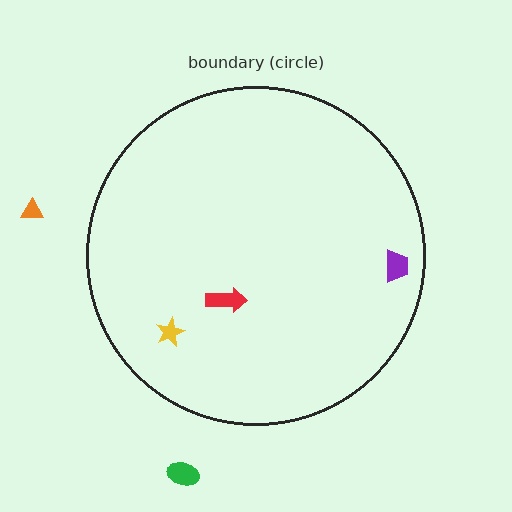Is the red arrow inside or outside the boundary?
Inside.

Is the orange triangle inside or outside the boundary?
Outside.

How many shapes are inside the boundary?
3 inside, 2 outside.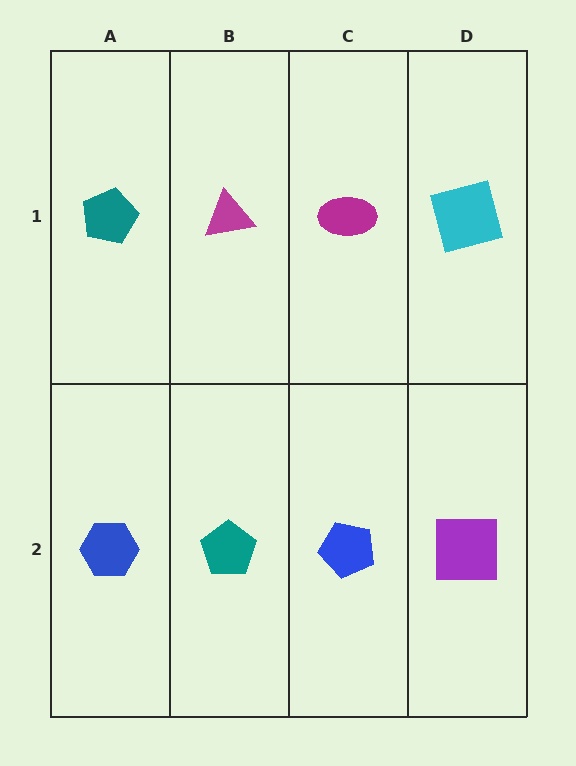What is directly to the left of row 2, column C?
A teal pentagon.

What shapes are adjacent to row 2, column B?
A magenta triangle (row 1, column B), a blue hexagon (row 2, column A), a blue pentagon (row 2, column C).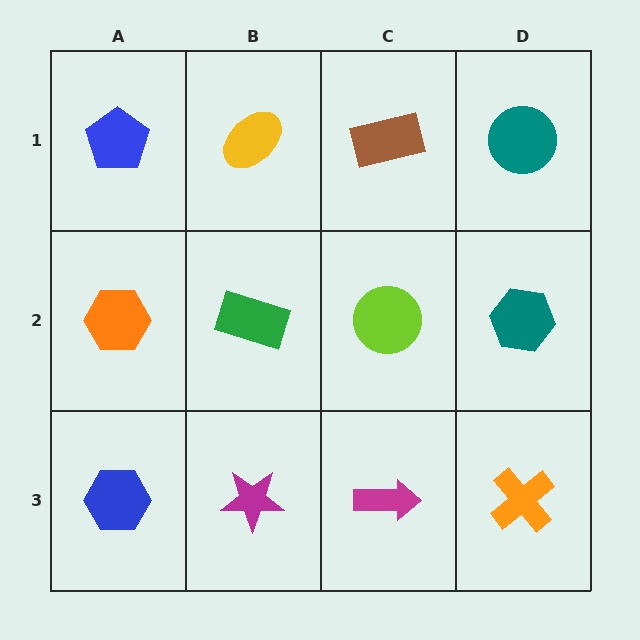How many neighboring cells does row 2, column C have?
4.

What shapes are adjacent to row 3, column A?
An orange hexagon (row 2, column A), a magenta star (row 3, column B).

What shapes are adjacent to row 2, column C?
A brown rectangle (row 1, column C), a magenta arrow (row 3, column C), a green rectangle (row 2, column B), a teal hexagon (row 2, column D).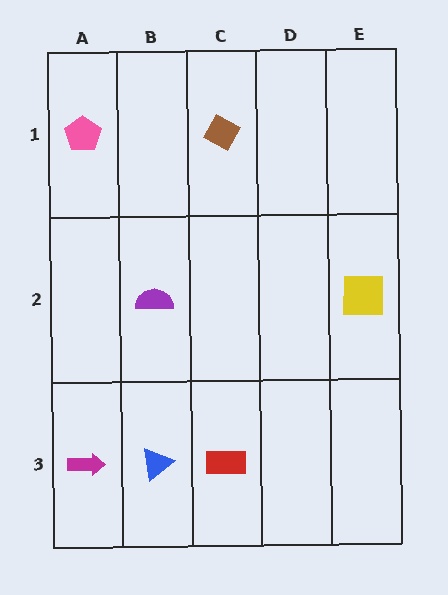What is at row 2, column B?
A purple semicircle.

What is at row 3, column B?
A blue triangle.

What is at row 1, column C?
A brown diamond.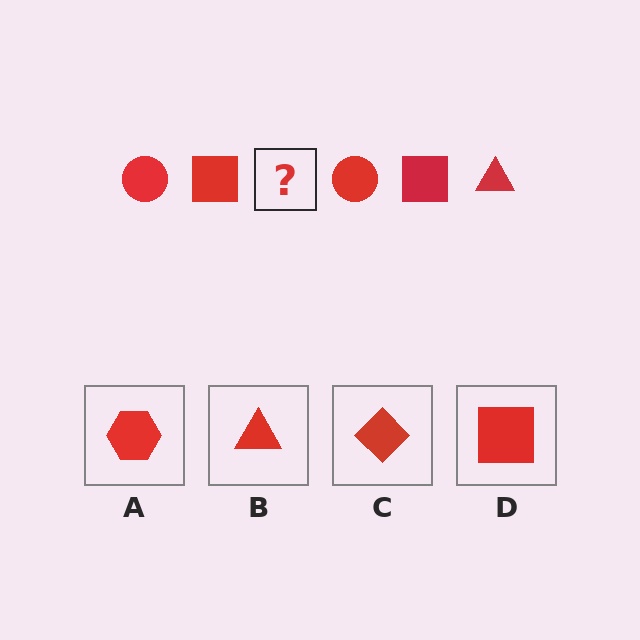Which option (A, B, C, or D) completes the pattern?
B.